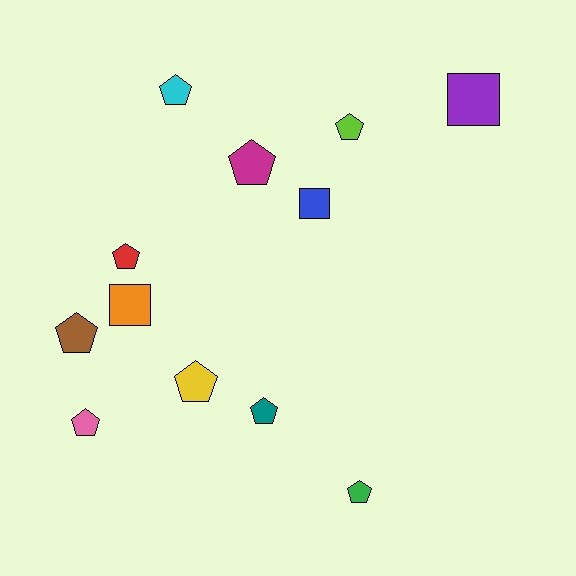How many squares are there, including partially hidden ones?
There are 3 squares.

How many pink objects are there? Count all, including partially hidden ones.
There is 1 pink object.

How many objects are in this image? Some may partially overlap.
There are 12 objects.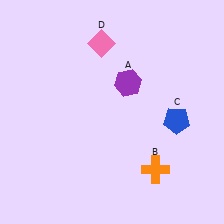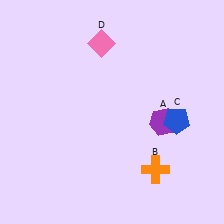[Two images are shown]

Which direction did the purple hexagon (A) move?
The purple hexagon (A) moved down.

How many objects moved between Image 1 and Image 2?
1 object moved between the two images.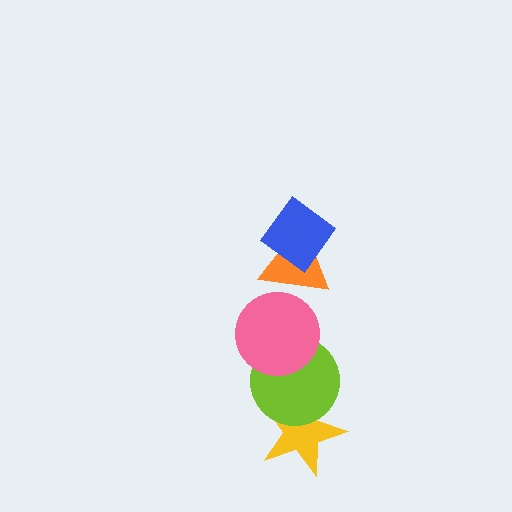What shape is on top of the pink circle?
The orange triangle is on top of the pink circle.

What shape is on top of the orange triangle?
The blue diamond is on top of the orange triangle.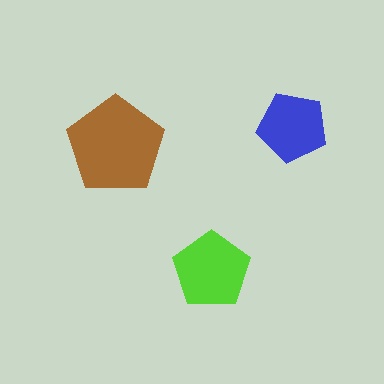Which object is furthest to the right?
The blue pentagon is rightmost.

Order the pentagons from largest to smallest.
the brown one, the lime one, the blue one.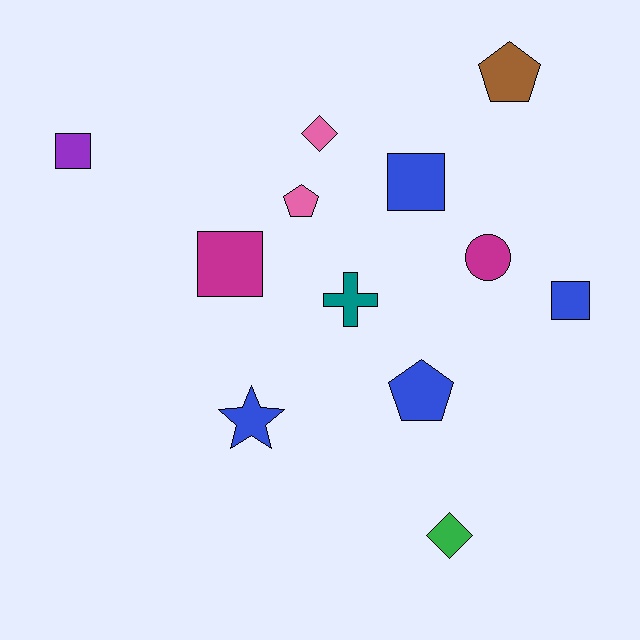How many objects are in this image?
There are 12 objects.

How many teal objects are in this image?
There is 1 teal object.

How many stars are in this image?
There is 1 star.